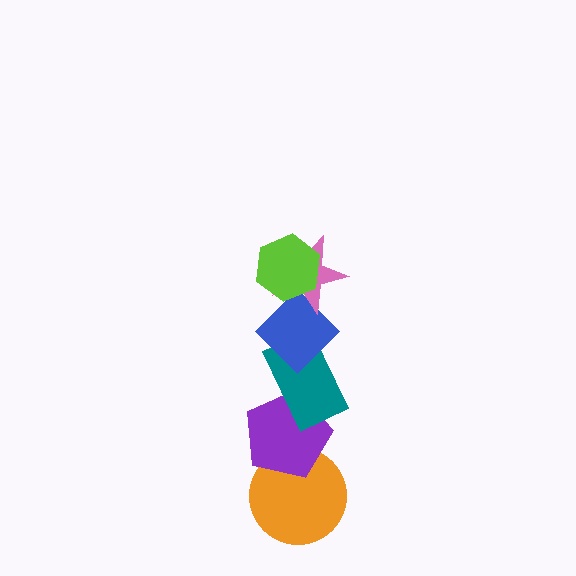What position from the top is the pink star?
The pink star is 2nd from the top.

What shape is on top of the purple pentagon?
The teal rectangle is on top of the purple pentagon.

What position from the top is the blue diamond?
The blue diamond is 3rd from the top.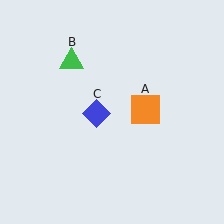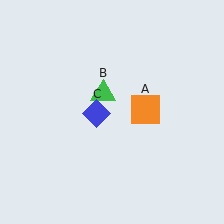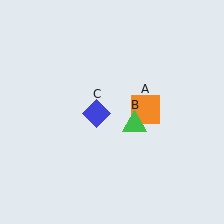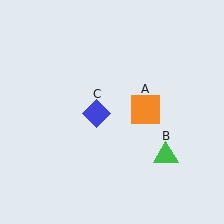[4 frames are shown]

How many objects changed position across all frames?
1 object changed position: green triangle (object B).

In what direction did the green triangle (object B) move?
The green triangle (object B) moved down and to the right.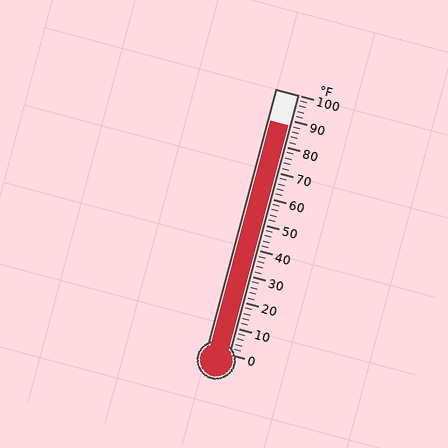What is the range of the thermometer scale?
The thermometer scale ranges from 0°F to 100°F.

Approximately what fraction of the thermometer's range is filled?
The thermometer is filled to approximately 90% of its range.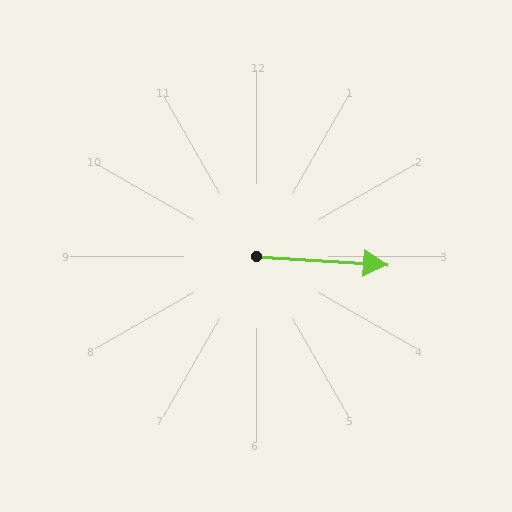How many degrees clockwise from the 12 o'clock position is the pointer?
Approximately 94 degrees.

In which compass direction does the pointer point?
East.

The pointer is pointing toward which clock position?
Roughly 3 o'clock.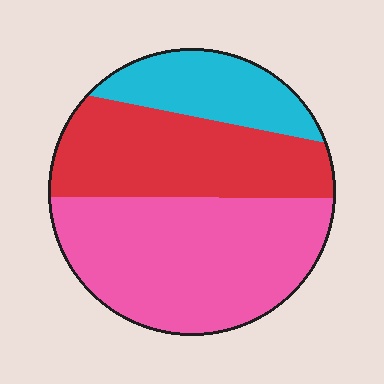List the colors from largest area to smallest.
From largest to smallest: pink, red, cyan.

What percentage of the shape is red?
Red covers around 35% of the shape.